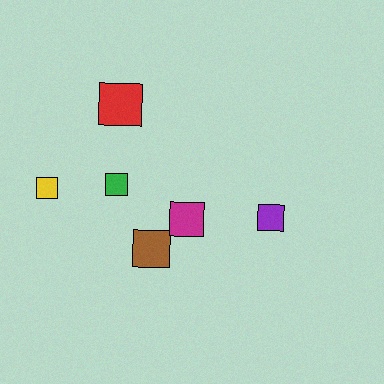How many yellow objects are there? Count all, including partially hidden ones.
There is 1 yellow object.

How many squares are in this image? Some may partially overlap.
There are 6 squares.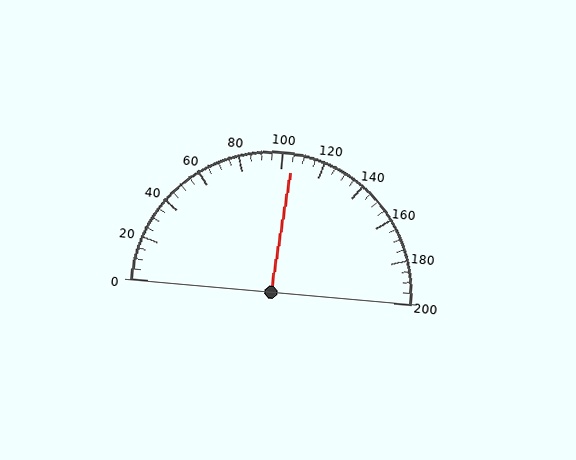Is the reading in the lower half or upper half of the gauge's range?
The reading is in the upper half of the range (0 to 200).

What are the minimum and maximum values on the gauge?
The gauge ranges from 0 to 200.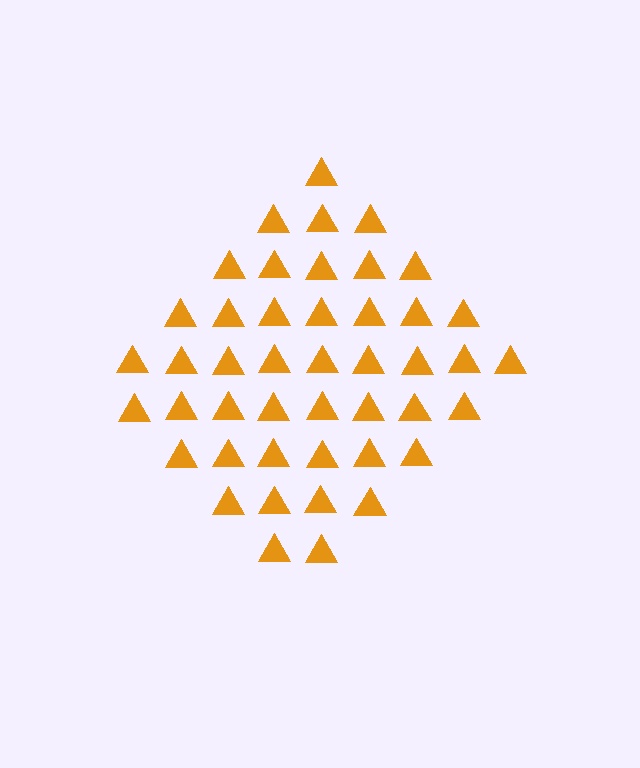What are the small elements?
The small elements are triangles.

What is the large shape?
The large shape is a diamond.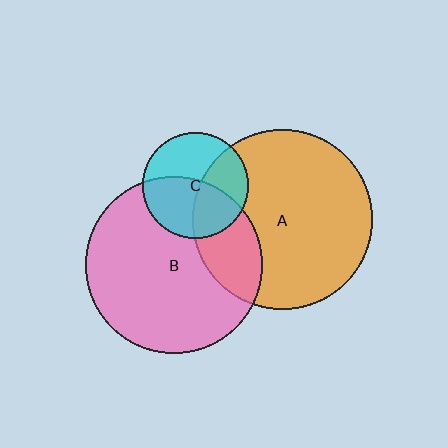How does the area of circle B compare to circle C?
Approximately 2.8 times.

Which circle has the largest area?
Circle A (orange).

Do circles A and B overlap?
Yes.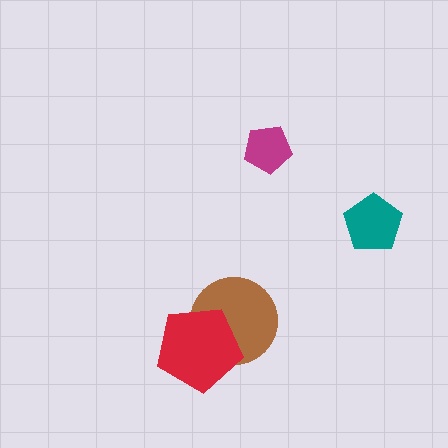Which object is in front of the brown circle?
The red pentagon is in front of the brown circle.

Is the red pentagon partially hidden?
No, no other shape covers it.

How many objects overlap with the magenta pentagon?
0 objects overlap with the magenta pentagon.